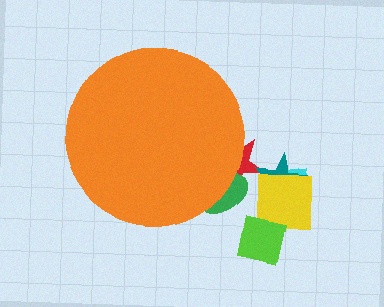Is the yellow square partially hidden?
No, the yellow square is fully visible.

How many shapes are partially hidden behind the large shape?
2 shapes are partially hidden.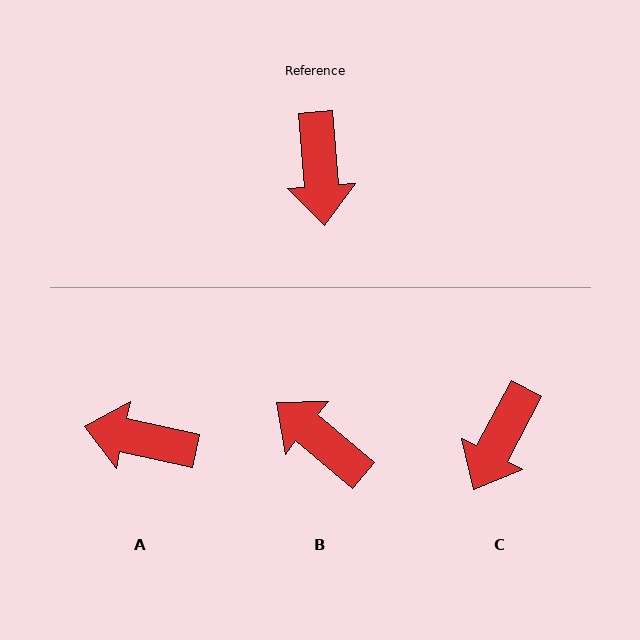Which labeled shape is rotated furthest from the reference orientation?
B, about 134 degrees away.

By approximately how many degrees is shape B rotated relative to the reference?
Approximately 134 degrees clockwise.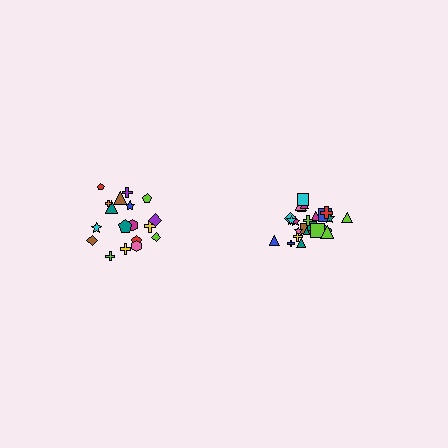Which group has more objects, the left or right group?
The right group.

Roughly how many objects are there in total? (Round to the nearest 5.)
Roughly 45 objects in total.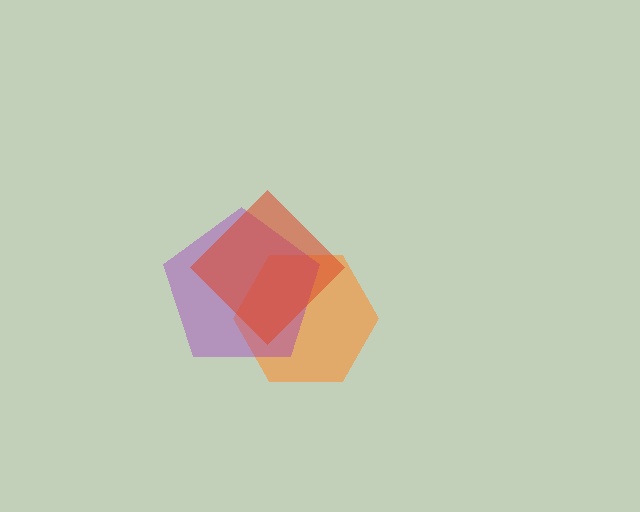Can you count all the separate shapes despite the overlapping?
Yes, there are 3 separate shapes.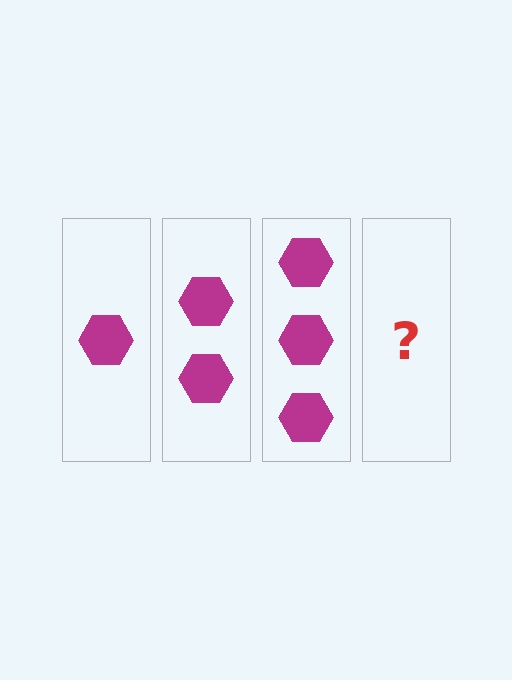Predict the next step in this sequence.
The next step is 4 hexagons.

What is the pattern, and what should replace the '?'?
The pattern is that each step adds one more hexagon. The '?' should be 4 hexagons.